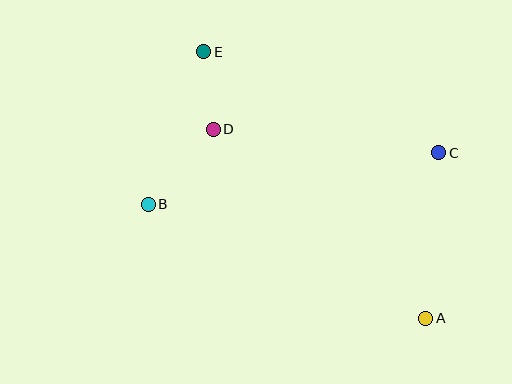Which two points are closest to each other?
Points D and E are closest to each other.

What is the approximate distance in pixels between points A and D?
The distance between A and D is approximately 285 pixels.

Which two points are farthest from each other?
Points A and E are farthest from each other.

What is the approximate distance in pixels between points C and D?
The distance between C and D is approximately 227 pixels.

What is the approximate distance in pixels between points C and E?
The distance between C and E is approximately 255 pixels.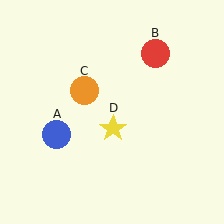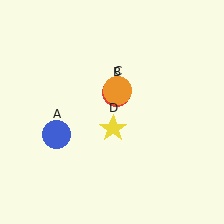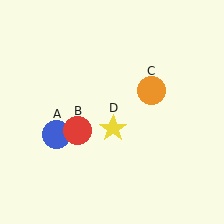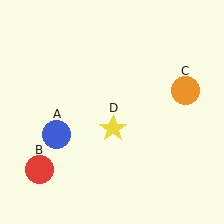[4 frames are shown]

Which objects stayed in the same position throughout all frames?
Blue circle (object A) and yellow star (object D) remained stationary.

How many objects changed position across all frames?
2 objects changed position: red circle (object B), orange circle (object C).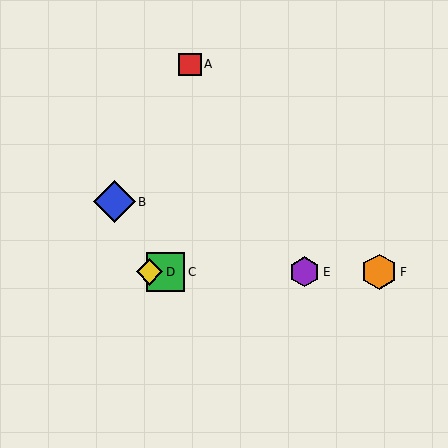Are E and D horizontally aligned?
Yes, both are at y≈272.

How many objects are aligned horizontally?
4 objects (C, D, E, F) are aligned horizontally.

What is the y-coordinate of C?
Object C is at y≈272.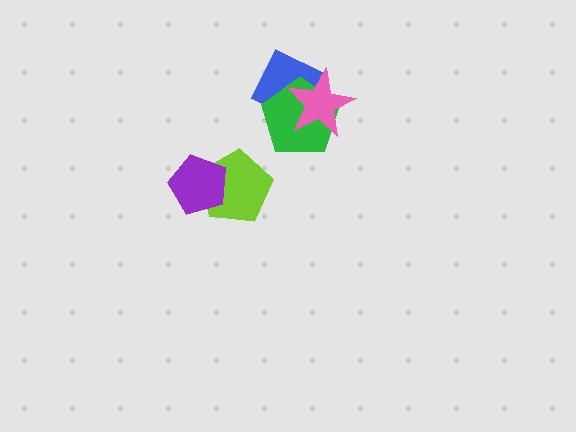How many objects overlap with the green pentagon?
2 objects overlap with the green pentagon.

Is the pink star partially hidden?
No, no other shape covers it.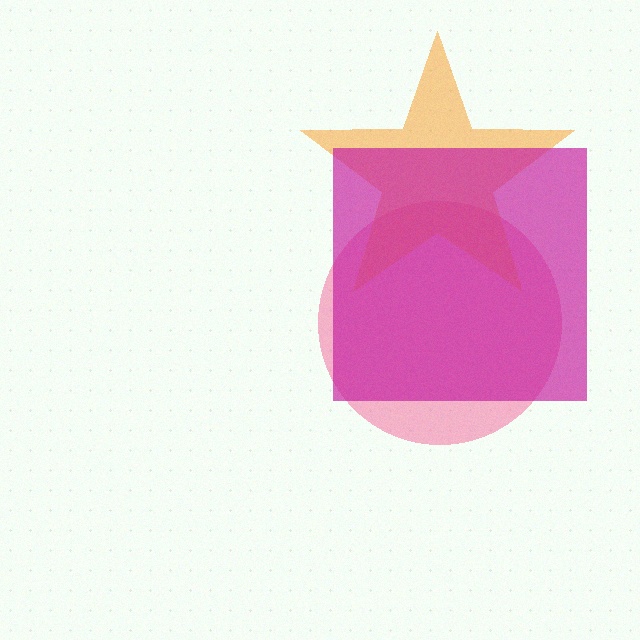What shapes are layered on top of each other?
The layered shapes are: a pink circle, an orange star, a magenta square.